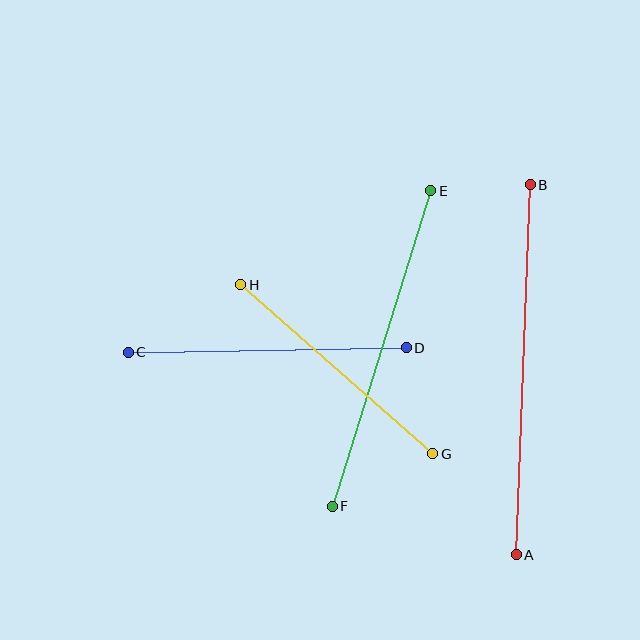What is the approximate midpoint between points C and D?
The midpoint is at approximately (267, 350) pixels.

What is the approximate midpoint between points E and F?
The midpoint is at approximately (382, 348) pixels.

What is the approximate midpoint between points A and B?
The midpoint is at approximately (523, 370) pixels.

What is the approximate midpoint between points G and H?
The midpoint is at approximately (337, 369) pixels.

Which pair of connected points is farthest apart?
Points A and B are farthest apart.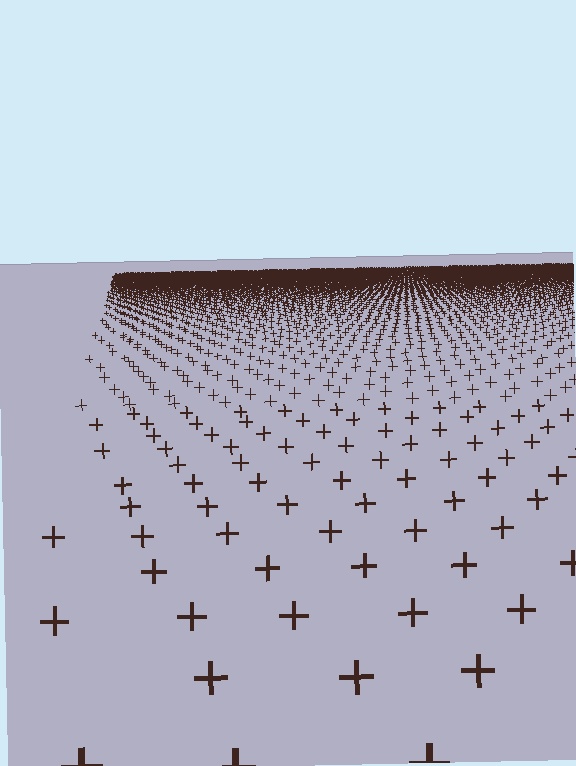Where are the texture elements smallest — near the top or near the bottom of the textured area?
Near the top.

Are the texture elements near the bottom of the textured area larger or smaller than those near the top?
Larger. Near the bottom, elements are closer to the viewer and appear at a bigger on-screen size.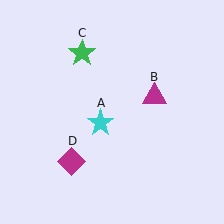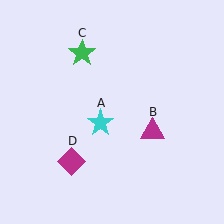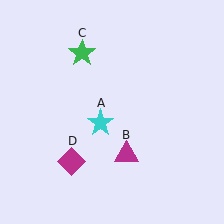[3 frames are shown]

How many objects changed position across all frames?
1 object changed position: magenta triangle (object B).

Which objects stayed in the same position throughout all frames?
Cyan star (object A) and green star (object C) and magenta diamond (object D) remained stationary.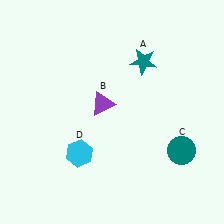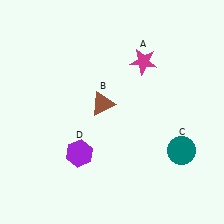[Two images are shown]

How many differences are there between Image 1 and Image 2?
There are 3 differences between the two images.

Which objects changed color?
A changed from teal to magenta. B changed from purple to brown. D changed from cyan to purple.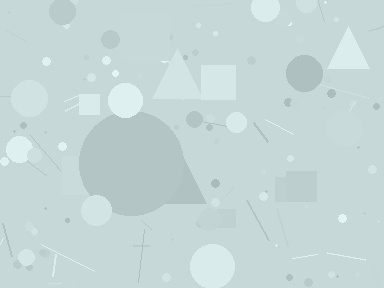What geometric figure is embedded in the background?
A circle is embedded in the background.